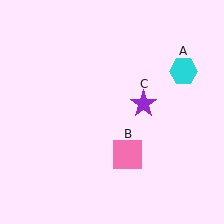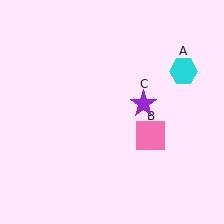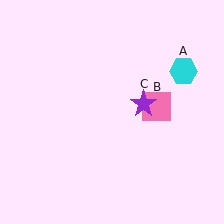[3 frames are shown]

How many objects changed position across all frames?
1 object changed position: pink square (object B).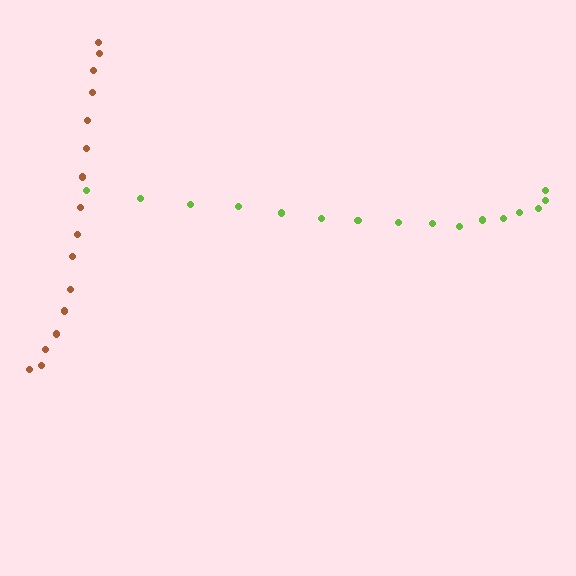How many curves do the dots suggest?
There are 2 distinct paths.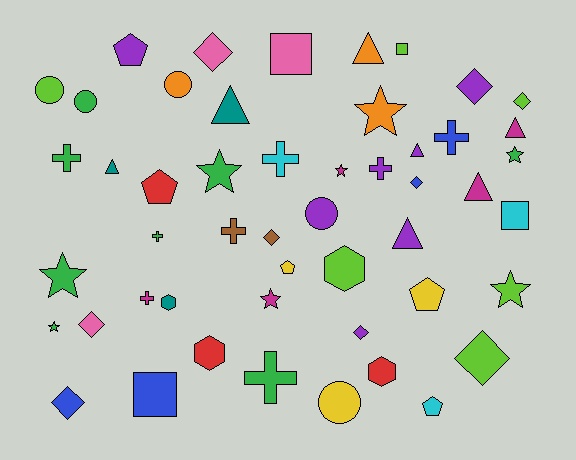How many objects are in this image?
There are 50 objects.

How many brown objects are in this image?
There are 2 brown objects.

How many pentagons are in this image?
There are 5 pentagons.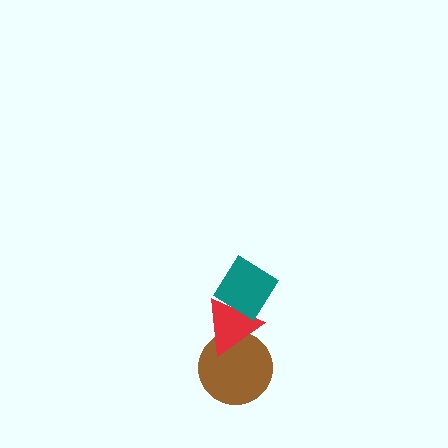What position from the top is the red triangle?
The red triangle is 2nd from the top.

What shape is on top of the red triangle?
The teal diamond is on top of the red triangle.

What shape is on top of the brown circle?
The red triangle is on top of the brown circle.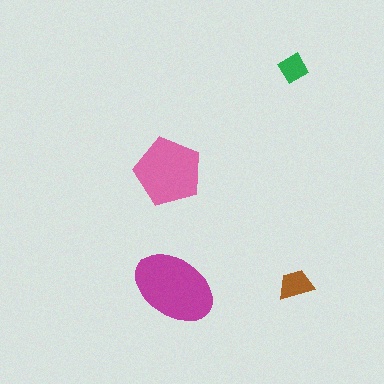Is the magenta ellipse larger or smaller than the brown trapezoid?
Larger.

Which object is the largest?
The magenta ellipse.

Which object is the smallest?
The green diamond.